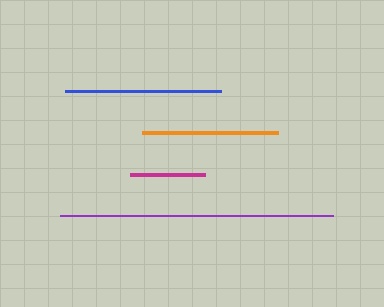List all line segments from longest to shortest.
From longest to shortest: purple, blue, orange, magenta.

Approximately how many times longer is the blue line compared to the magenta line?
The blue line is approximately 2.1 times the length of the magenta line.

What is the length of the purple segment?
The purple segment is approximately 273 pixels long.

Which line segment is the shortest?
The magenta line is the shortest at approximately 75 pixels.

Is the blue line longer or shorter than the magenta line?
The blue line is longer than the magenta line.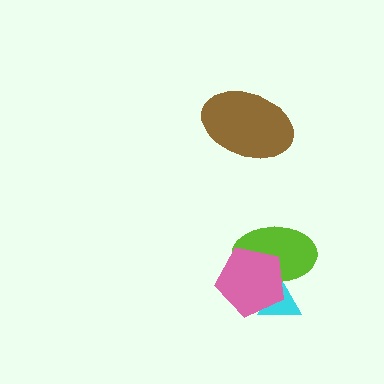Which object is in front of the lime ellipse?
The pink pentagon is in front of the lime ellipse.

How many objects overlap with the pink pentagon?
2 objects overlap with the pink pentagon.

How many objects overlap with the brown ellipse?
0 objects overlap with the brown ellipse.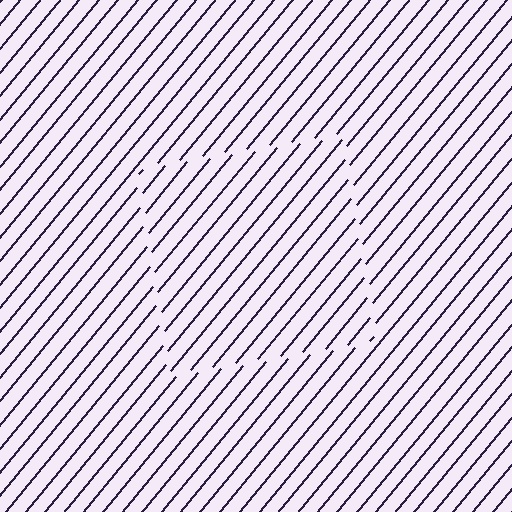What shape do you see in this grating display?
An illusory square. The interior of the shape contains the same grating, shifted by half a period — the contour is defined by the phase discontinuity where line-ends from the inner and outer gratings abut.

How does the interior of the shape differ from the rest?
The interior of the shape contains the same grating, shifted by half a period — the contour is defined by the phase discontinuity where line-ends from the inner and outer gratings abut.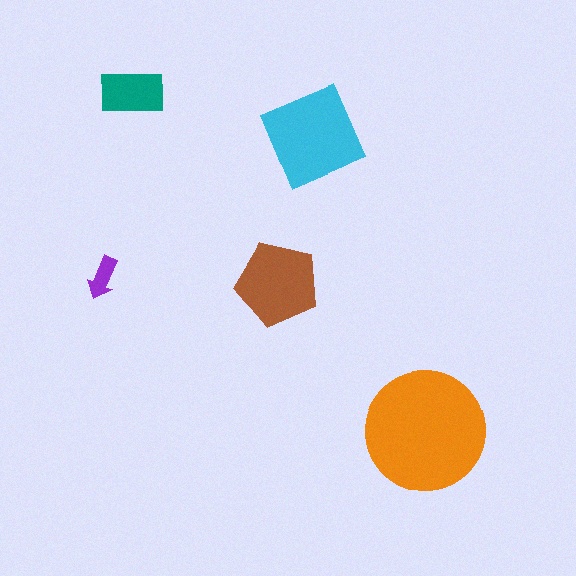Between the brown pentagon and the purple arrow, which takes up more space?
The brown pentagon.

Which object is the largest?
The orange circle.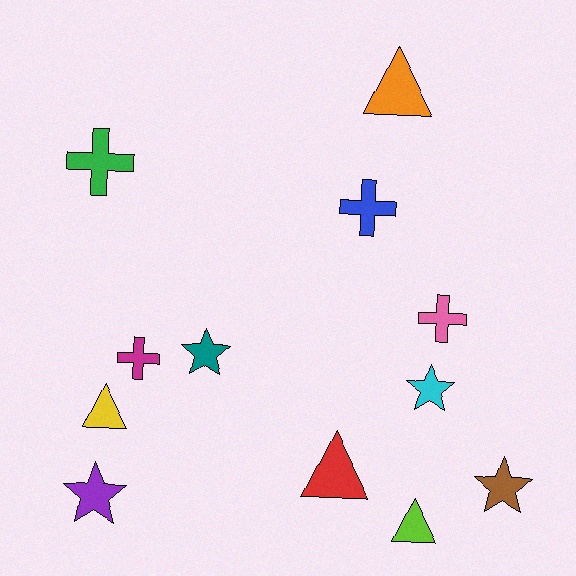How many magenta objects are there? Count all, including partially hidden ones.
There is 1 magenta object.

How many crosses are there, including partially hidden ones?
There are 4 crosses.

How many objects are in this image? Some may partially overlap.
There are 12 objects.